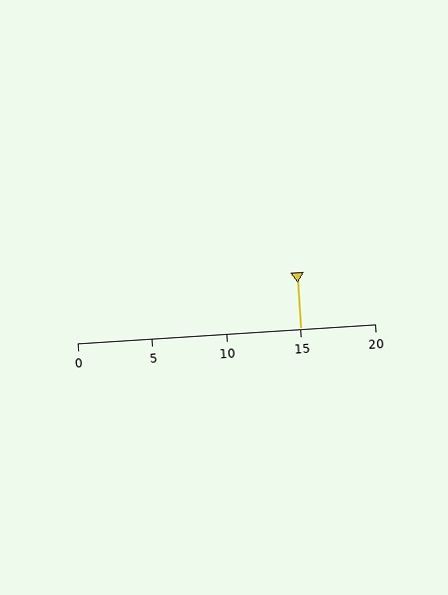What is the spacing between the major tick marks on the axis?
The major ticks are spaced 5 apart.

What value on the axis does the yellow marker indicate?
The marker indicates approximately 15.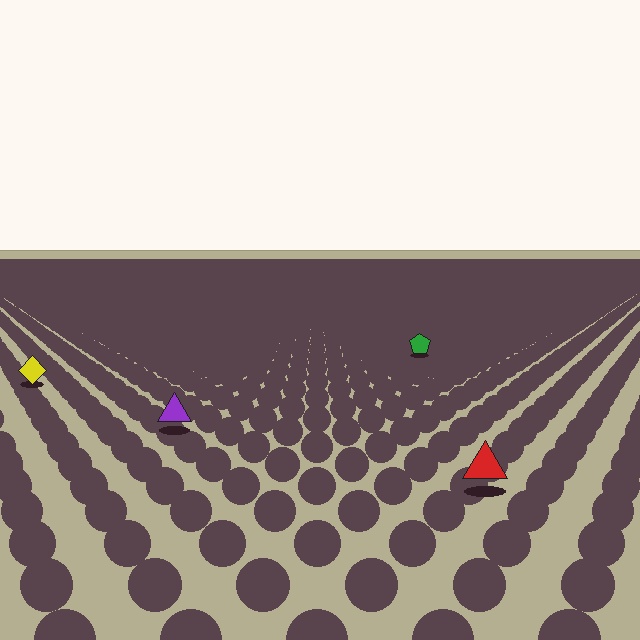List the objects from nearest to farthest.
From nearest to farthest: the red triangle, the purple triangle, the yellow diamond, the green pentagon.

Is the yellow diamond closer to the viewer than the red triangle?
No. The red triangle is closer — you can tell from the texture gradient: the ground texture is coarser near it.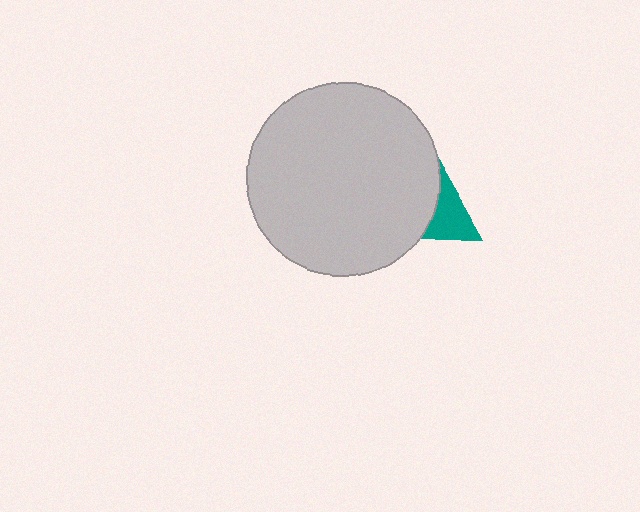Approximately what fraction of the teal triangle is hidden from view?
Roughly 65% of the teal triangle is hidden behind the light gray circle.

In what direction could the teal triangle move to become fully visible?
The teal triangle could move right. That would shift it out from behind the light gray circle entirely.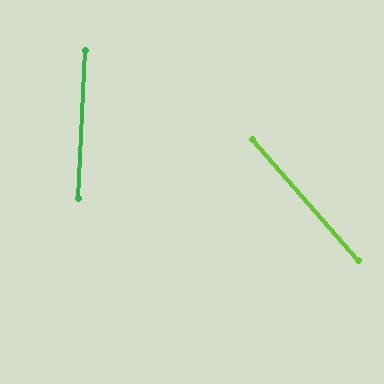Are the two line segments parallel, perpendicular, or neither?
Neither parallel nor perpendicular — they differ by about 44°.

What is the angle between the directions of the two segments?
Approximately 44 degrees.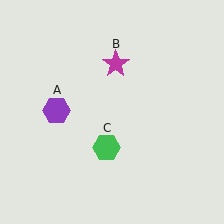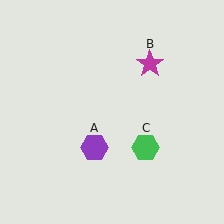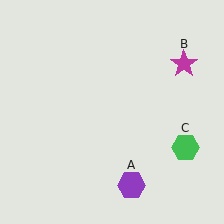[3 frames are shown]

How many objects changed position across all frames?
3 objects changed position: purple hexagon (object A), magenta star (object B), green hexagon (object C).